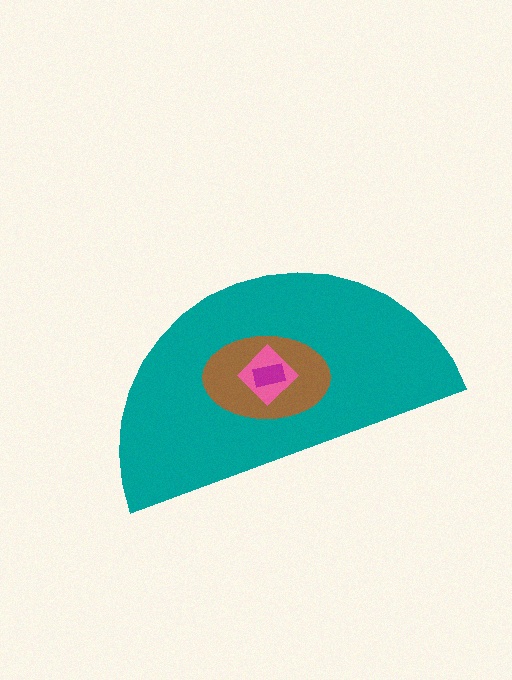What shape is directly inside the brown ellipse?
The pink diamond.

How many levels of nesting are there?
4.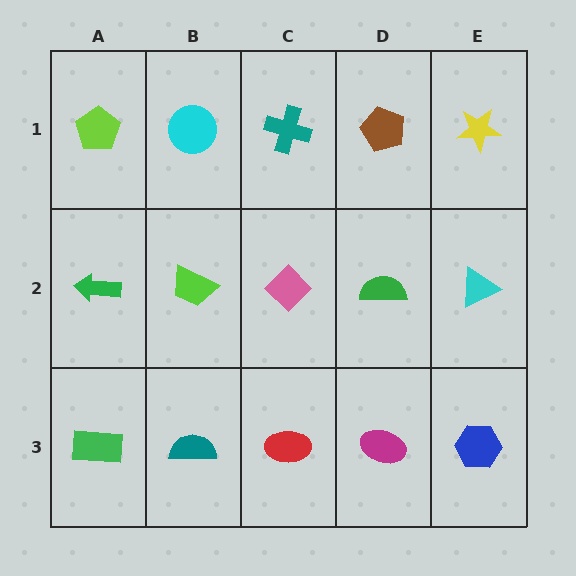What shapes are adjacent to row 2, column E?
A yellow star (row 1, column E), a blue hexagon (row 3, column E), a green semicircle (row 2, column D).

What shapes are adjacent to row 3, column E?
A cyan triangle (row 2, column E), a magenta ellipse (row 3, column D).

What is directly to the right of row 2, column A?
A lime trapezoid.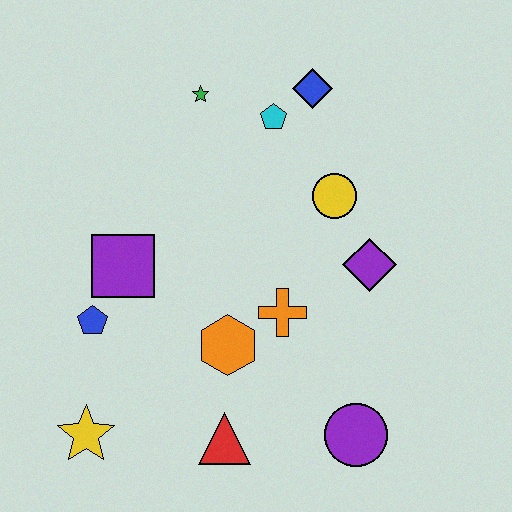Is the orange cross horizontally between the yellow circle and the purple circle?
No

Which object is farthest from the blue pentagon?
The blue diamond is farthest from the blue pentagon.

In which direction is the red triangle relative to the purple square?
The red triangle is below the purple square.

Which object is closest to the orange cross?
The orange hexagon is closest to the orange cross.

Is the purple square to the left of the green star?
Yes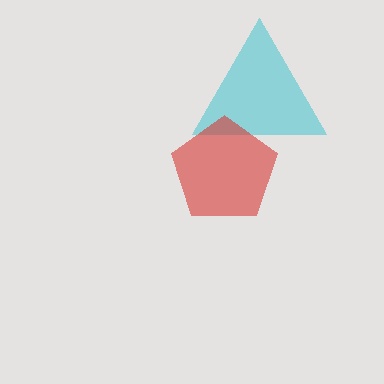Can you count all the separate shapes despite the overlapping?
Yes, there are 2 separate shapes.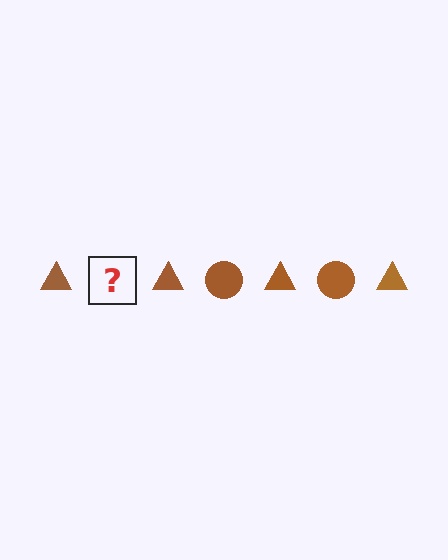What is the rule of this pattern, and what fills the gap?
The rule is that the pattern cycles through triangle, circle shapes in brown. The gap should be filled with a brown circle.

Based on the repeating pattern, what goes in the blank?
The blank should be a brown circle.